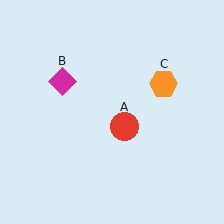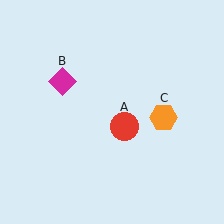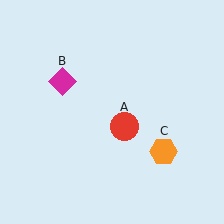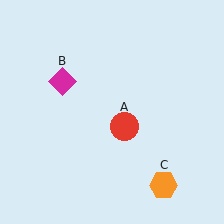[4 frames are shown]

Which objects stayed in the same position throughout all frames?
Red circle (object A) and magenta diamond (object B) remained stationary.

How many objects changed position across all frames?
1 object changed position: orange hexagon (object C).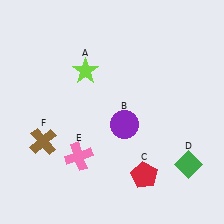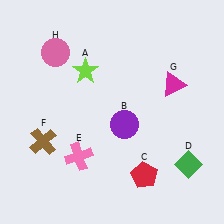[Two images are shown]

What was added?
A magenta triangle (G), a pink circle (H) were added in Image 2.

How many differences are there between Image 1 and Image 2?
There are 2 differences between the two images.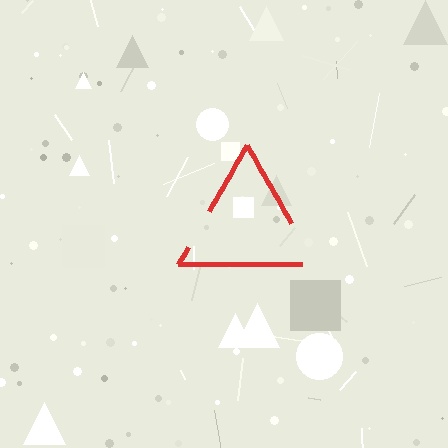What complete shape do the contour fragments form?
The contour fragments form a triangle.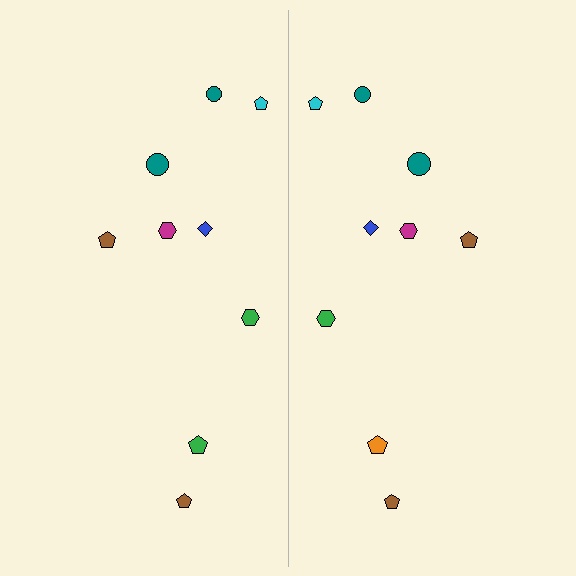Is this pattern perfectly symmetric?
No, the pattern is not perfectly symmetric. The orange pentagon on the right side breaks the symmetry — its mirror counterpart is green.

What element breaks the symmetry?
The orange pentagon on the right side breaks the symmetry — its mirror counterpart is green.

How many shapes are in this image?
There are 18 shapes in this image.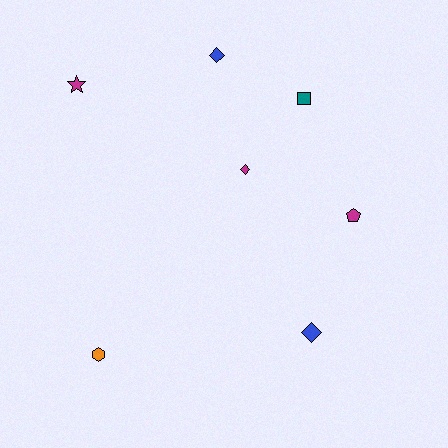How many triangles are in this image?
There are no triangles.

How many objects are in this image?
There are 7 objects.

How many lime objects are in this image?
There are no lime objects.